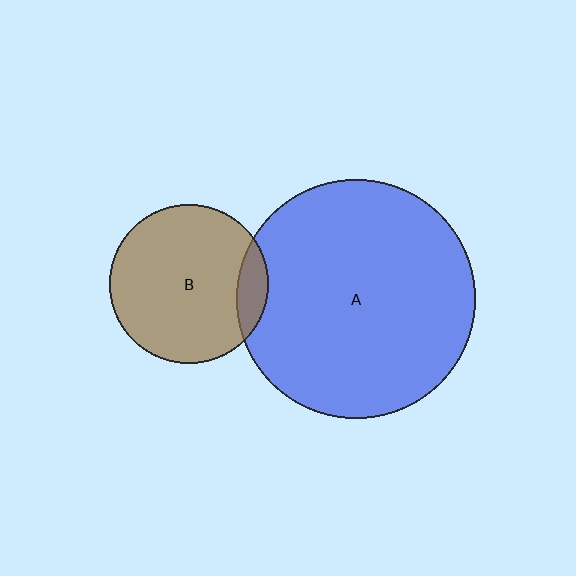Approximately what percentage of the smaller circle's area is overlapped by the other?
Approximately 10%.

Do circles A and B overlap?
Yes.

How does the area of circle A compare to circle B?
Approximately 2.3 times.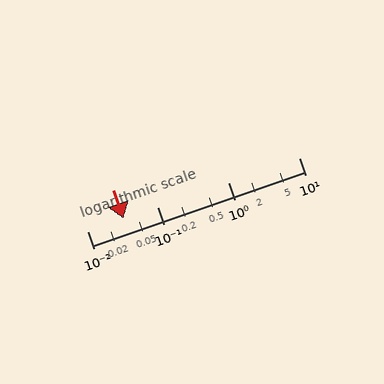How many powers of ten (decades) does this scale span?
The scale spans 3 decades, from 0.01 to 10.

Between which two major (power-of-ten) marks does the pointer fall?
The pointer is between 0.01 and 0.1.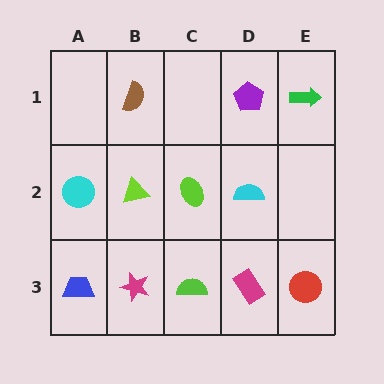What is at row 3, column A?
A blue trapezoid.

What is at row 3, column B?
A magenta star.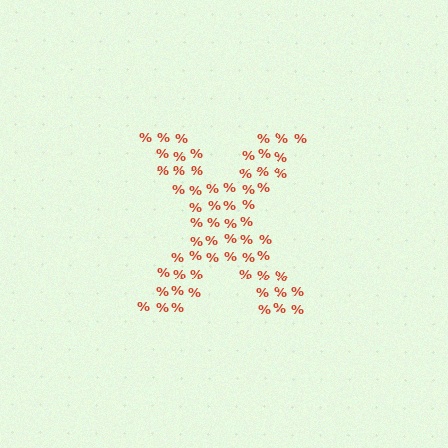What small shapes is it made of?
It is made of small percent signs.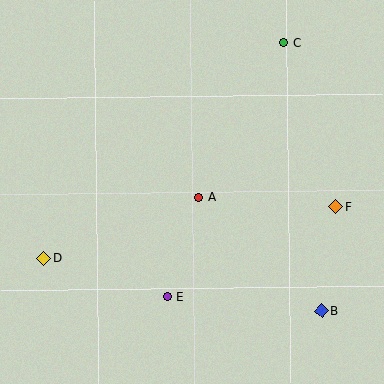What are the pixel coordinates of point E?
Point E is at (167, 297).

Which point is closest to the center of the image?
Point A at (199, 197) is closest to the center.